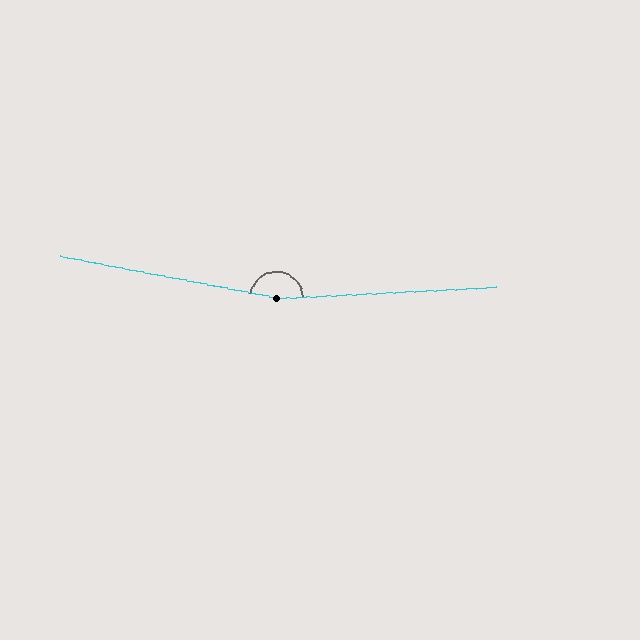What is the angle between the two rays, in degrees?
Approximately 166 degrees.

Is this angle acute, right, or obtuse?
It is obtuse.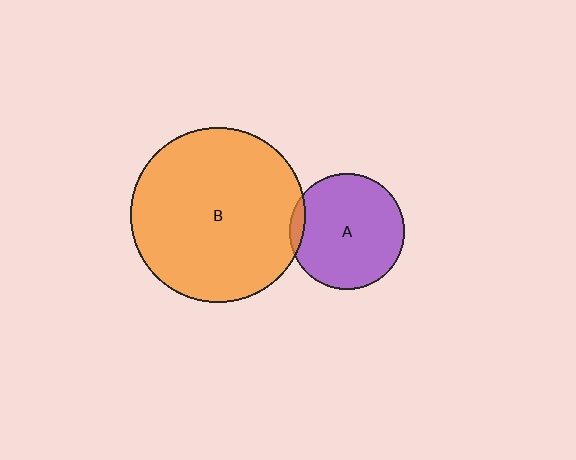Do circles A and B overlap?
Yes.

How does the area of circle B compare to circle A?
Approximately 2.3 times.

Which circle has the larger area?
Circle B (orange).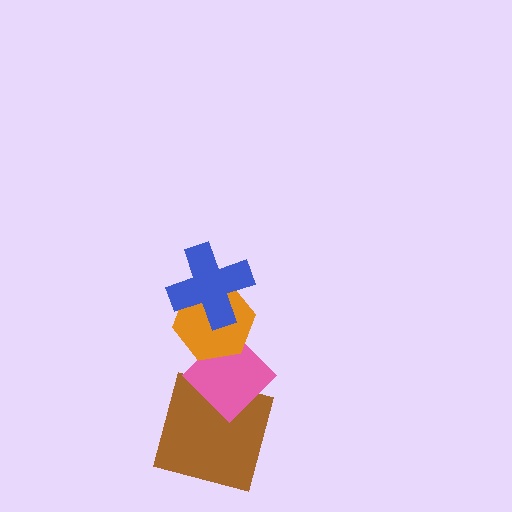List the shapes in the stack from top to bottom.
From top to bottom: the blue cross, the orange hexagon, the pink diamond, the brown square.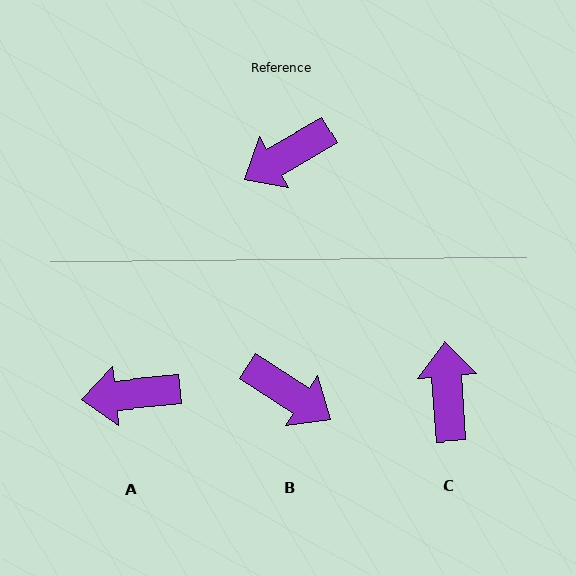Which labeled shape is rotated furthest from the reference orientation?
B, about 117 degrees away.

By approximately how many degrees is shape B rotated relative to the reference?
Approximately 117 degrees counter-clockwise.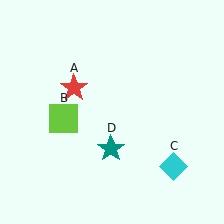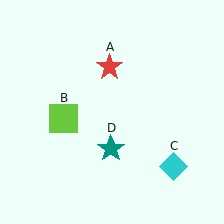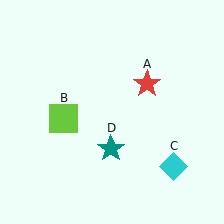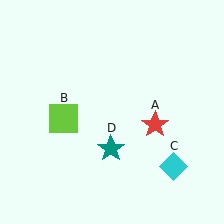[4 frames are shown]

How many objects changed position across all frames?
1 object changed position: red star (object A).